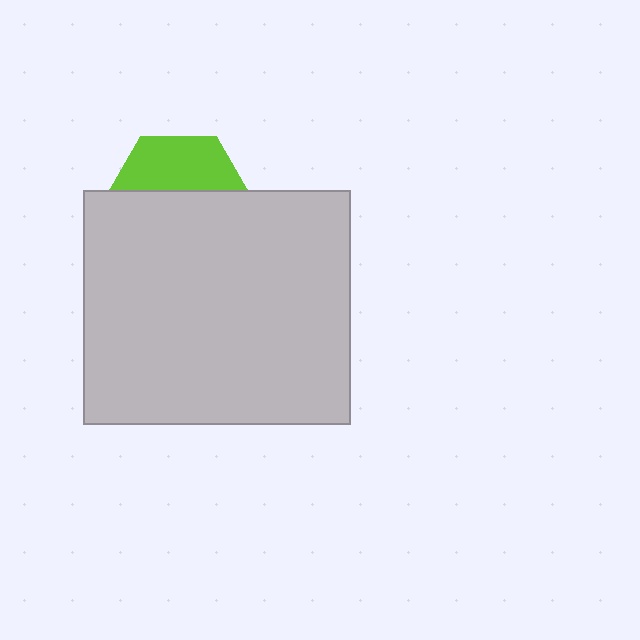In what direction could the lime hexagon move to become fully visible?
The lime hexagon could move up. That would shift it out from behind the light gray rectangle entirely.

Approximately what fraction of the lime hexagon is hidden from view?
Roughly 62% of the lime hexagon is hidden behind the light gray rectangle.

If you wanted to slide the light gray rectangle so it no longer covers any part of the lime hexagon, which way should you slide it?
Slide it down — that is the most direct way to separate the two shapes.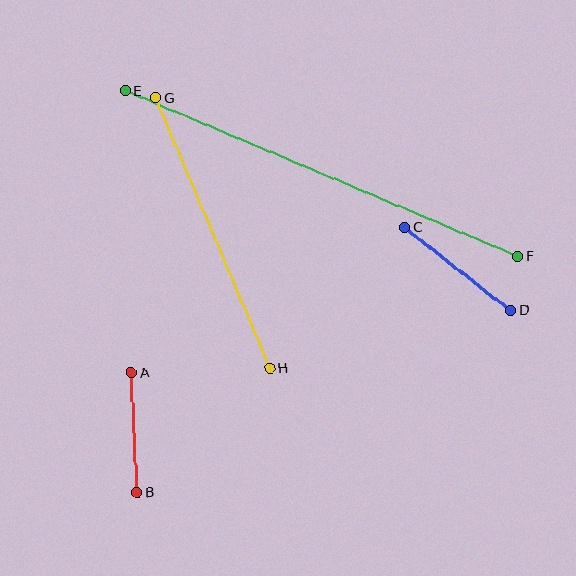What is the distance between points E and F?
The distance is approximately 426 pixels.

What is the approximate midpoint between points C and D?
The midpoint is at approximately (458, 269) pixels.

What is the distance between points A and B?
The distance is approximately 120 pixels.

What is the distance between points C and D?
The distance is approximately 134 pixels.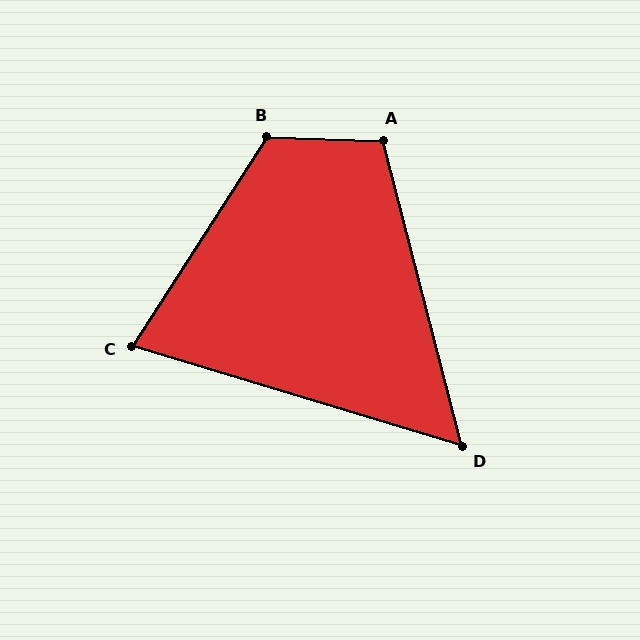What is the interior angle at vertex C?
Approximately 74 degrees (acute).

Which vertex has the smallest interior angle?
D, at approximately 59 degrees.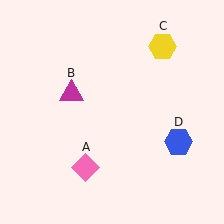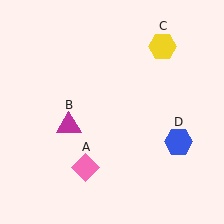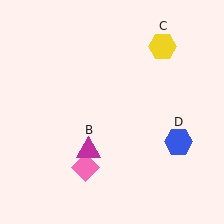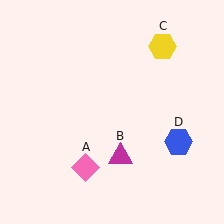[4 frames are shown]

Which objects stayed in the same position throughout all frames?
Pink diamond (object A) and yellow hexagon (object C) and blue hexagon (object D) remained stationary.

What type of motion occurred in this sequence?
The magenta triangle (object B) rotated counterclockwise around the center of the scene.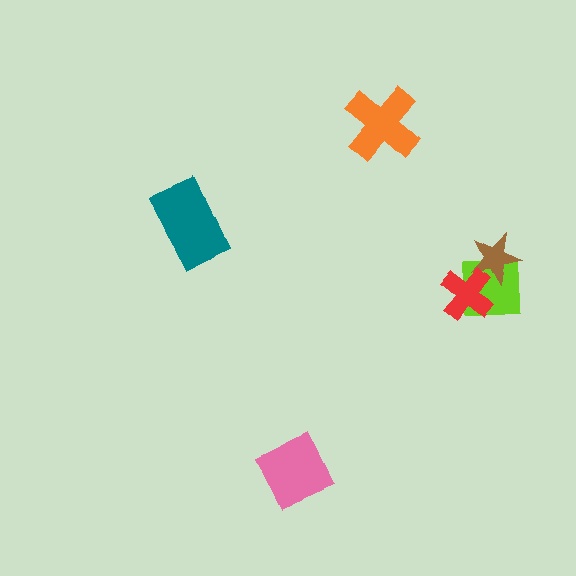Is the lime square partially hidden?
Yes, it is partially covered by another shape.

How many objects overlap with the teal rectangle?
0 objects overlap with the teal rectangle.